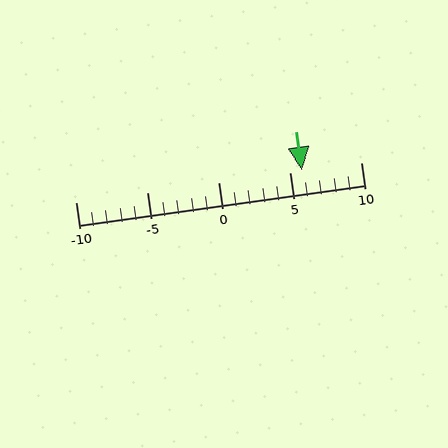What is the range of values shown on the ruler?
The ruler shows values from -10 to 10.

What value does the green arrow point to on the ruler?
The green arrow points to approximately 6.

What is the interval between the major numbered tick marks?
The major tick marks are spaced 5 units apart.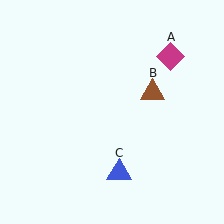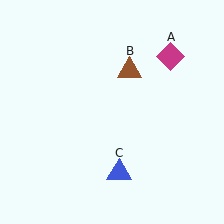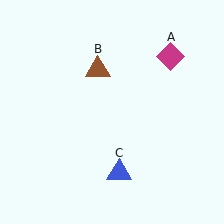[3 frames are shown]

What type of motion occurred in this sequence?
The brown triangle (object B) rotated counterclockwise around the center of the scene.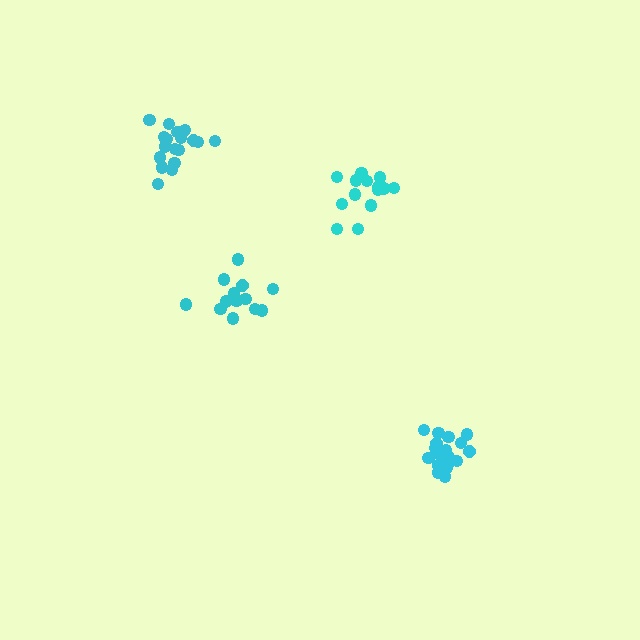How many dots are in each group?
Group 1: 14 dots, Group 2: 13 dots, Group 3: 19 dots, Group 4: 19 dots (65 total).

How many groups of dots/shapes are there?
There are 4 groups.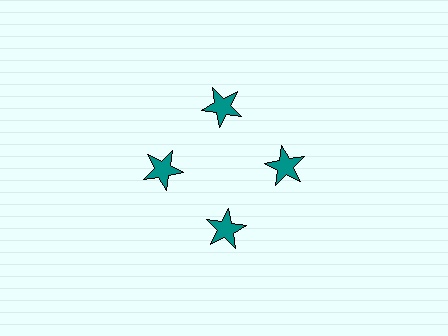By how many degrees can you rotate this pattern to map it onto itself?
The pattern maps onto itself every 90 degrees of rotation.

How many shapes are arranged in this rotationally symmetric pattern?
There are 4 shapes, arranged in 4 groups of 1.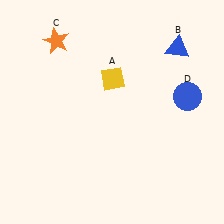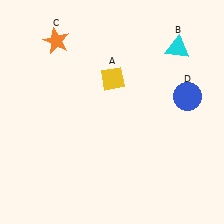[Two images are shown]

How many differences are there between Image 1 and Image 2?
There is 1 difference between the two images.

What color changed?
The triangle (B) changed from blue in Image 1 to cyan in Image 2.